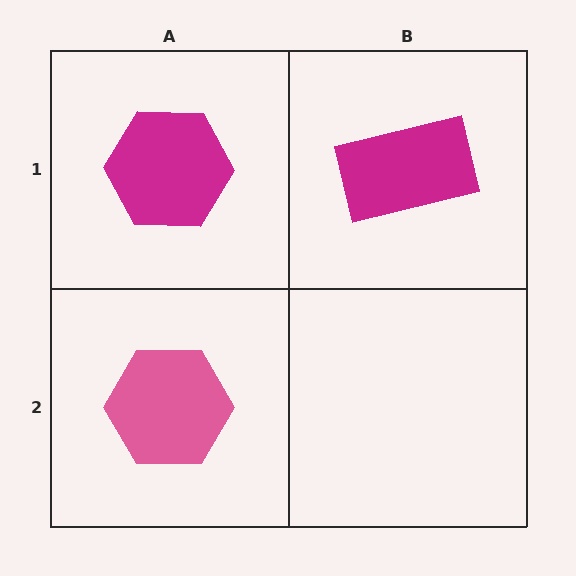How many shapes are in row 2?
1 shape.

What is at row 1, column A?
A magenta hexagon.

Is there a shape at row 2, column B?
No, that cell is empty.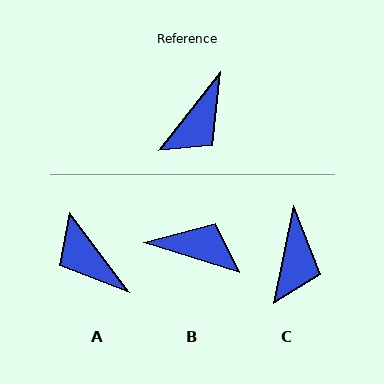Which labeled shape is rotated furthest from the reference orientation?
B, about 111 degrees away.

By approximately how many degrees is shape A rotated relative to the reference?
Approximately 105 degrees clockwise.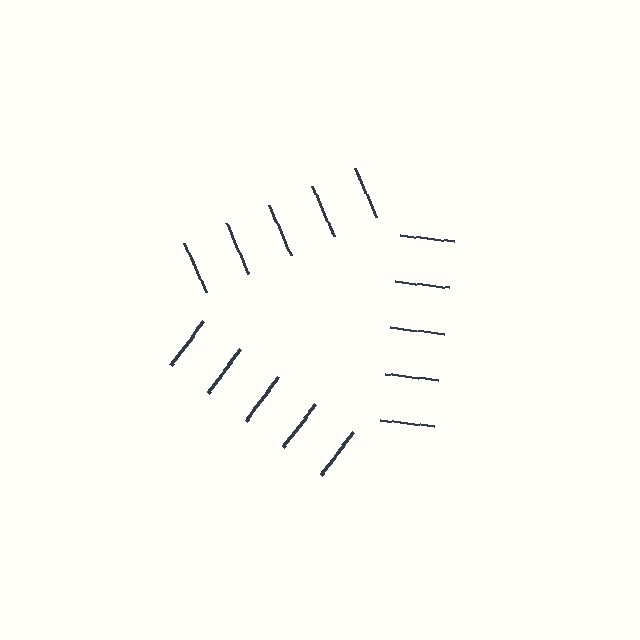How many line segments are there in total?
15 — 5 along each of the 3 edges.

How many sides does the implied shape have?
3 sides — the line-ends trace a triangle.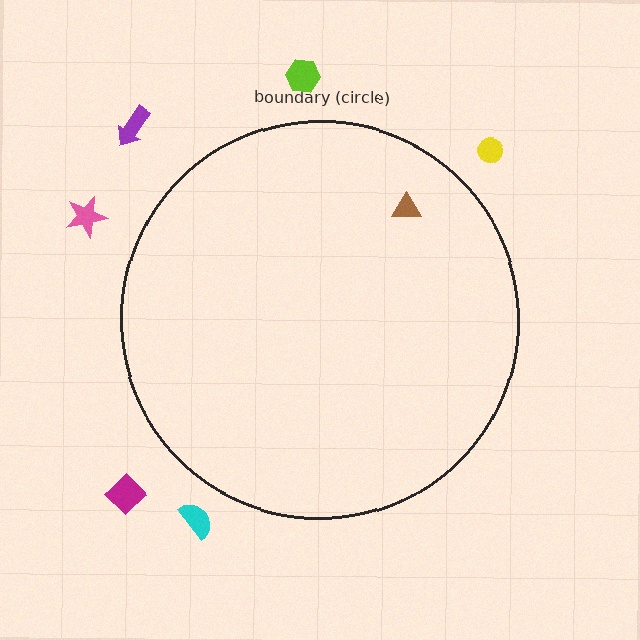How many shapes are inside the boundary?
1 inside, 6 outside.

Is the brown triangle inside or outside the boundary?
Inside.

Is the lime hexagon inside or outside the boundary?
Outside.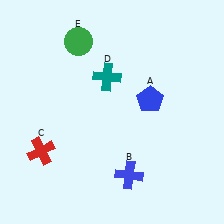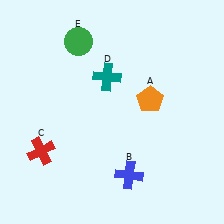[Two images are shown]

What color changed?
The pentagon (A) changed from blue in Image 1 to orange in Image 2.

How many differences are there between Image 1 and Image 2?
There is 1 difference between the two images.